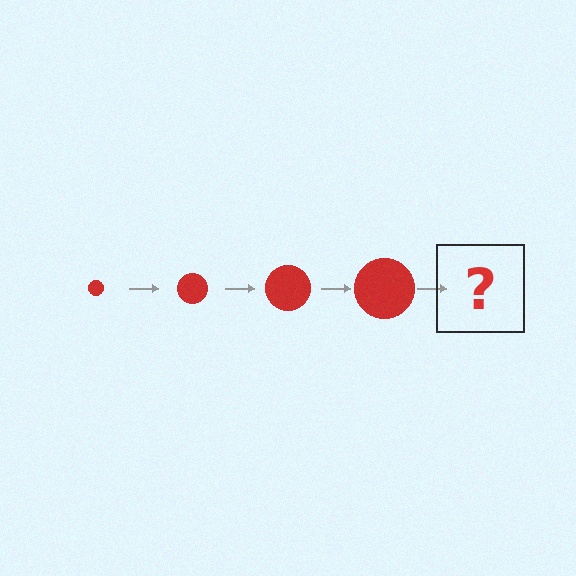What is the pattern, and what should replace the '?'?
The pattern is that the circle gets progressively larger each step. The '?' should be a red circle, larger than the previous one.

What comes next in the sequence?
The next element should be a red circle, larger than the previous one.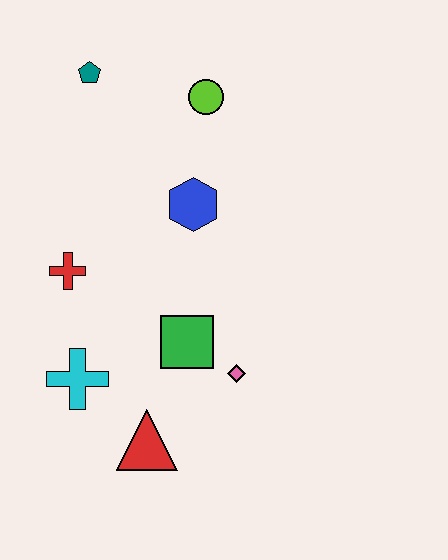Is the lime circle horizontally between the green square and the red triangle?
No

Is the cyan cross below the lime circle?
Yes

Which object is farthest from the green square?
The teal pentagon is farthest from the green square.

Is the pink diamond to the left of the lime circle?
No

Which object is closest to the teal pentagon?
The lime circle is closest to the teal pentagon.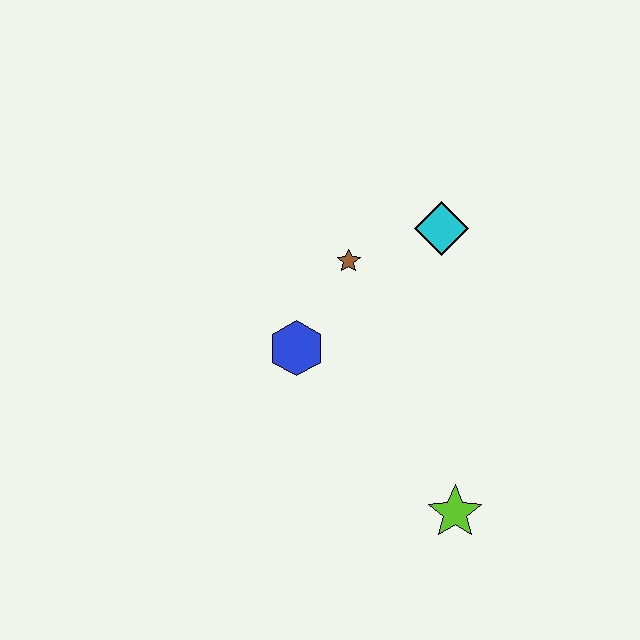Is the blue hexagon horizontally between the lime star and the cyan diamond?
No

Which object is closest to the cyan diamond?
The brown star is closest to the cyan diamond.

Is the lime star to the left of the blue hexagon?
No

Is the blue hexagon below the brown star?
Yes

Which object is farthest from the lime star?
The cyan diamond is farthest from the lime star.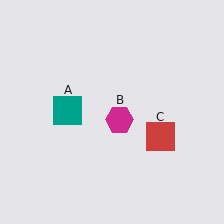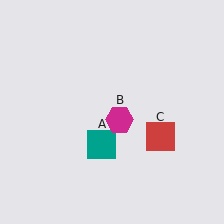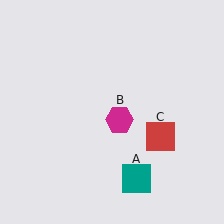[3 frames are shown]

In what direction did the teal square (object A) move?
The teal square (object A) moved down and to the right.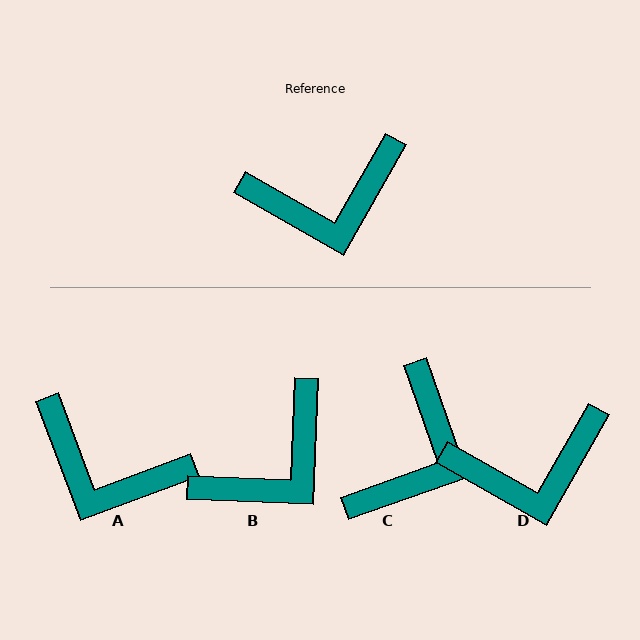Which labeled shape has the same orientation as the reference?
D.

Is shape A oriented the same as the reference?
No, it is off by about 40 degrees.